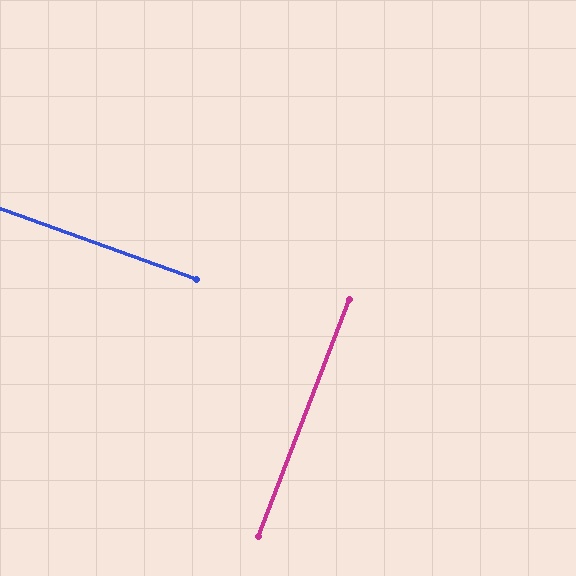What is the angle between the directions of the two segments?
Approximately 89 degrees.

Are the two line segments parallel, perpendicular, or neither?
Perpendicular — they meet at approximately 89°.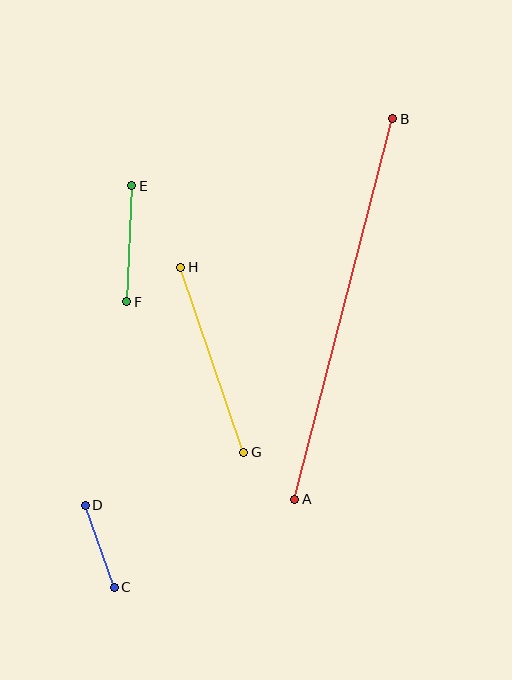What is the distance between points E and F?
The distance is approximately 116 pixels.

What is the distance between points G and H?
The distance is approximately 195 pixels.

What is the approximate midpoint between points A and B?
The midpoint is at approximately (344, 309) pixels.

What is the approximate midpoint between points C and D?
The midpoint is at approximately (100, 546) pixels.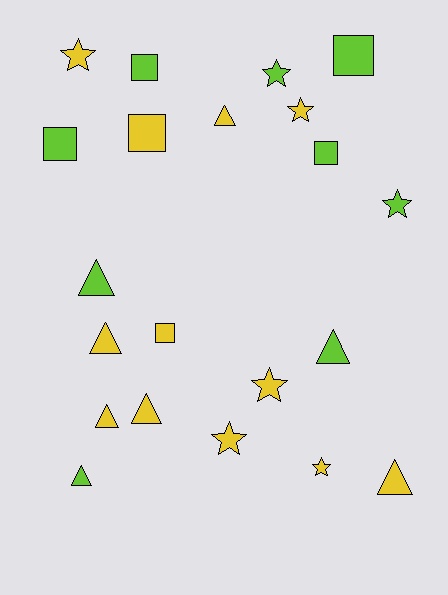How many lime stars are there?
There are 2 lime stars.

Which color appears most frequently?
Yellow, with 12 objects.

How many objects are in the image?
There are 21 objects.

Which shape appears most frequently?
Triangle, with 8 objects.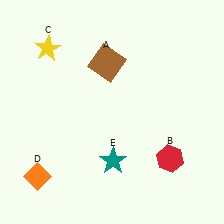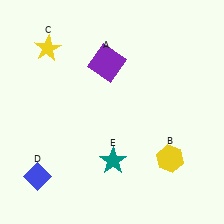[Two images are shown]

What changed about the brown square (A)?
In Image 1, A is brown. In Image 2, it changed to purple.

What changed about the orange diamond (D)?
In Image 1, D is orange. In Image 2, it changed to blue.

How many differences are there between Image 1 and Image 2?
There are 3 differences between the two images.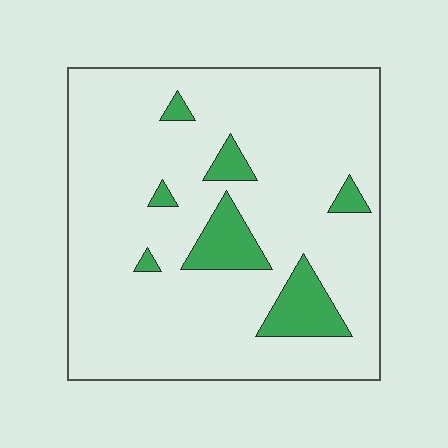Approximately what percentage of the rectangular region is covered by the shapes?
Approximately 10%.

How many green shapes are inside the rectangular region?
7.